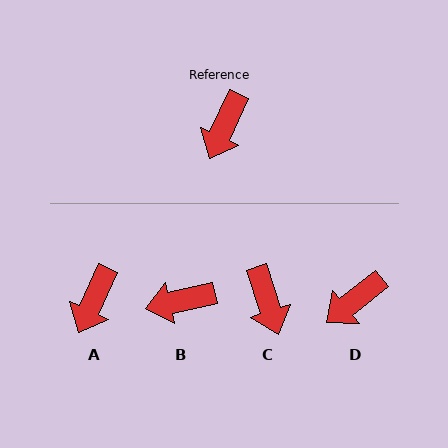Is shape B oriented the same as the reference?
No, it is off by about 53 degrees.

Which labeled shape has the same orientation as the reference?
A.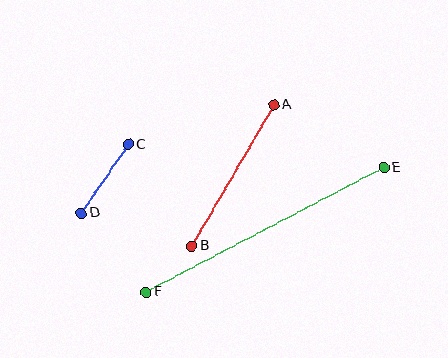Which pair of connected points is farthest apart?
Points E and F are farthest apart.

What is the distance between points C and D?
The distance is approximately 84 pixels.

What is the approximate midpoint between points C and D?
The midpoint is at approximately (105, 179) pixels.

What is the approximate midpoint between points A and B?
The midpoint is at approximately (233, 175) pixels.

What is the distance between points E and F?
The distance is approximately 268 pixels.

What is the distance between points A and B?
The distance is approximately 163 pixels.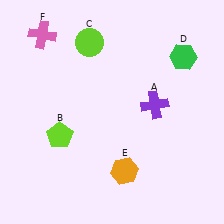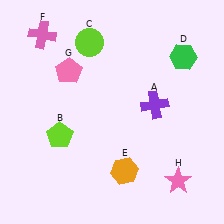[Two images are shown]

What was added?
A pink pentagon (G), a pink star (H) were added in Image 2.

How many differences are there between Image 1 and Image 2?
There are 2 differences between the two images.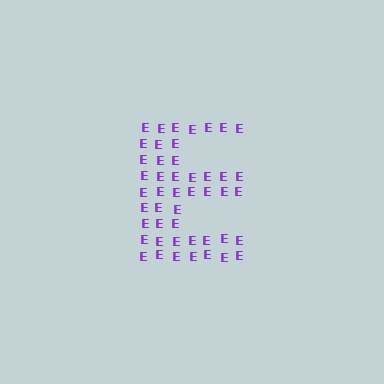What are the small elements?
The small elements are letter E's.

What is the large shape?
The large shape is the letter E.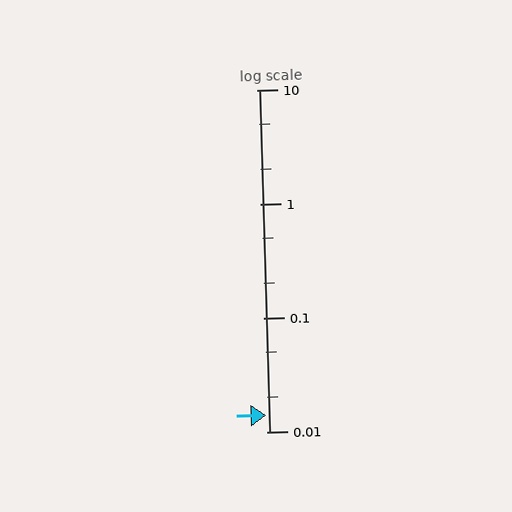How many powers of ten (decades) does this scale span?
The scale spans 3 decades, from 0.01 to 10.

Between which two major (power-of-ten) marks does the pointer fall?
The pointer is between 0.01 and 0.1.